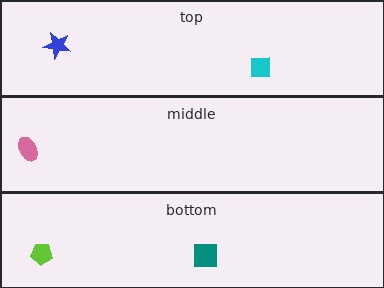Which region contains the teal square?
The bottom region.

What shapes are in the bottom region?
The lime pentagon, the teal square.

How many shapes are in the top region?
2.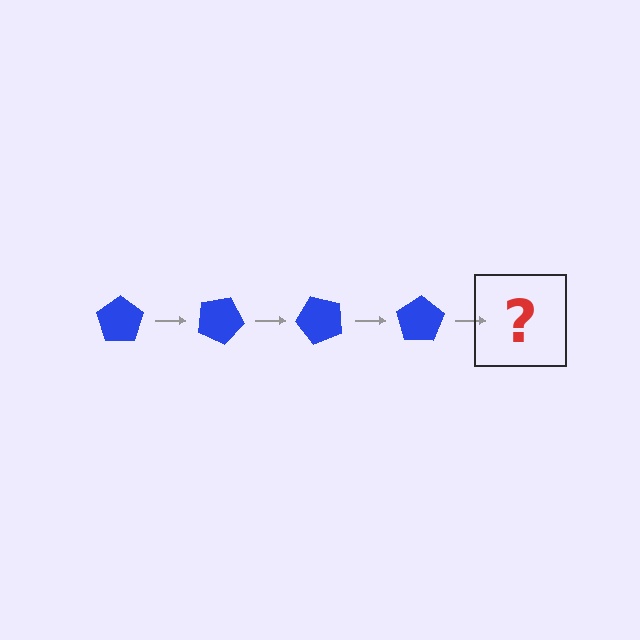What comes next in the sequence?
The next element should be a blue pentagon rotated 100 degrees.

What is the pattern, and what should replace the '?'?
The pattern is that the pentagon rotates 25 degrees each step. The '?' should be a blue pentagon rotated 100 degrees.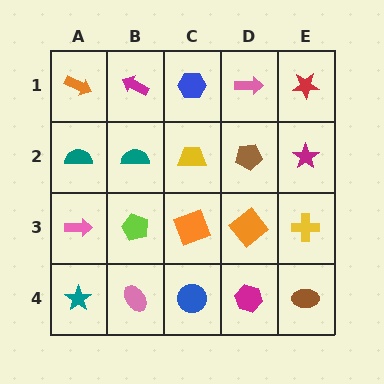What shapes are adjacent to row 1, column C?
A yellow trapezoid (row 2, column C), a magenta arrow (row 1, column B), a pink arrow (row 1, column D).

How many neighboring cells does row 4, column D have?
3.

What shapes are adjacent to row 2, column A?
An orange arrow (row 1, column A), a pink arrow (row 3, column A), a teal semicircle (row 2, column B).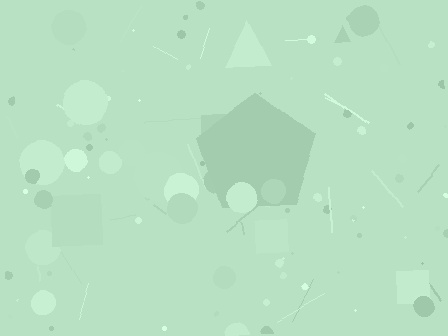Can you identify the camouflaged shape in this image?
The camouflaged shape is a pentagon.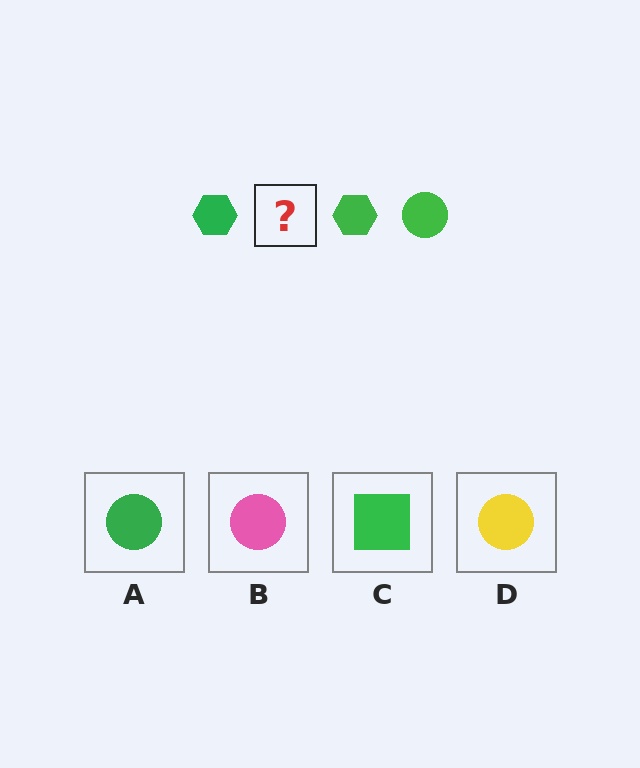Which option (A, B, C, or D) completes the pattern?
A.